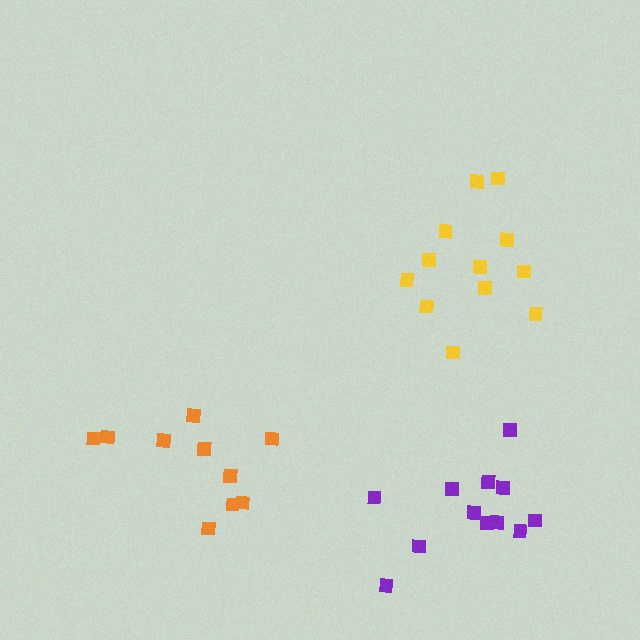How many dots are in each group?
Group 1: 12 dots, Group 2: 12 dots, Group 3: 10 dots (34 total).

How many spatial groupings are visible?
There are 3 spatial groupings.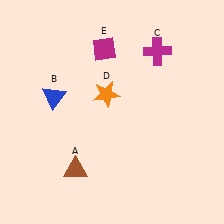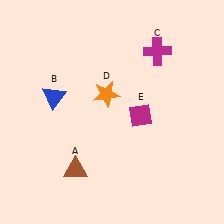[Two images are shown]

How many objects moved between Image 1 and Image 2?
1 object moved between the two images.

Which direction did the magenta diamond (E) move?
The magenta diamond (E) moved down.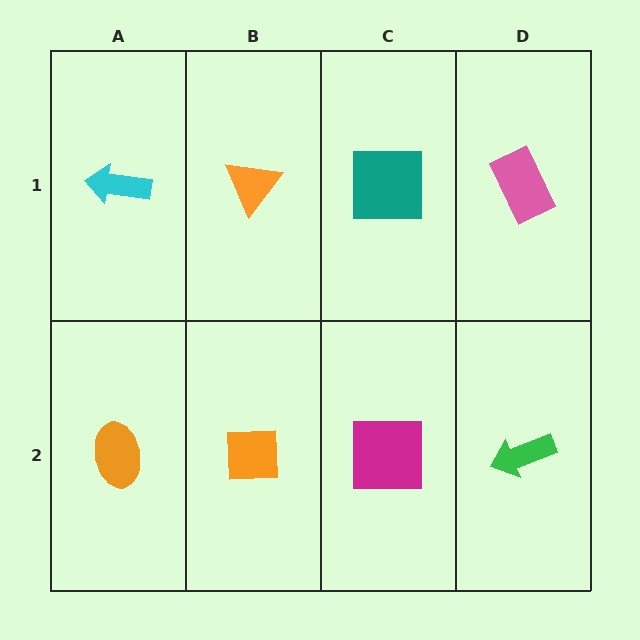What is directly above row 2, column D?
A pink rectangle.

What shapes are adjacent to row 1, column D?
A green arrow (row 2, column D), a teal square (row 1, column C).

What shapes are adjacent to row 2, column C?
A teal square (row 1, column C), an orange square (row 2, column B), a green arrow (row 2, column D).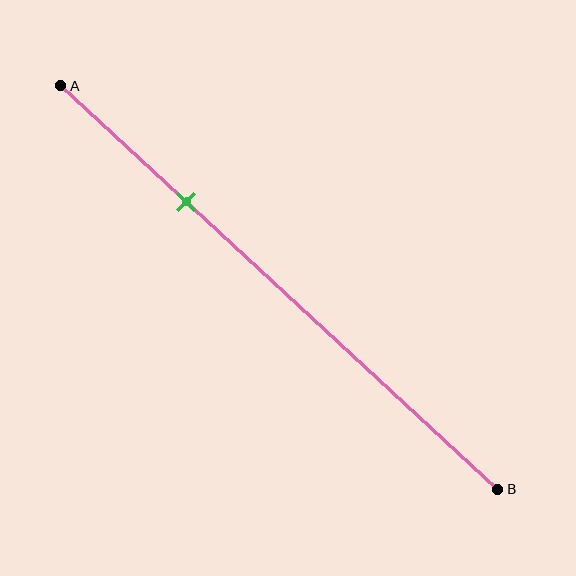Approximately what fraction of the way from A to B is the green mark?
The green mark is approximately 30% of the way from A to B.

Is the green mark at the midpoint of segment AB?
No, the mark is at about 30% from A, not at the 50% midpoint.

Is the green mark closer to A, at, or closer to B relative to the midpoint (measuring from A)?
The green mark is closer to point A than the midpoint of segment AB.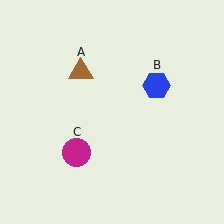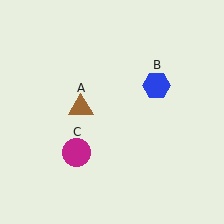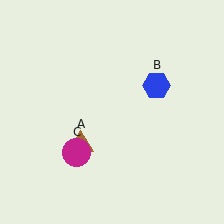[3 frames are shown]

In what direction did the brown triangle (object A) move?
The brown triangle (object A) moved down.